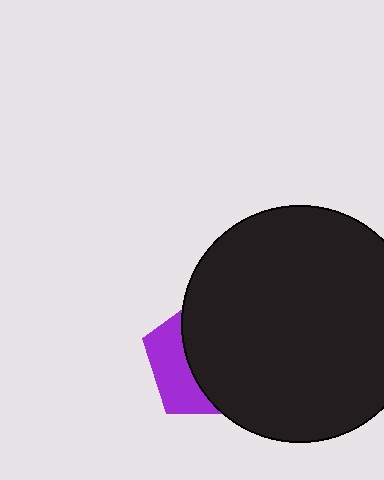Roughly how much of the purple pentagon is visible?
A small part of it is visible (roughly 34%).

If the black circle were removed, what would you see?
You would see the complete purple pentagon.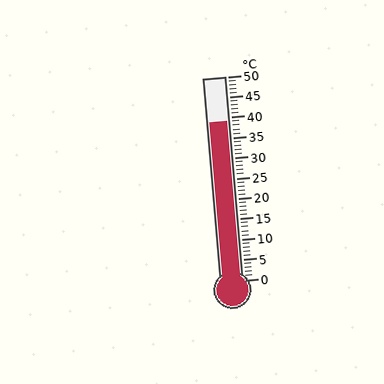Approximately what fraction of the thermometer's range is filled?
The thermometer is filled to approximately 80% of its range.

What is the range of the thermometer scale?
The thermometer scale ranges from 0°C to 50°C.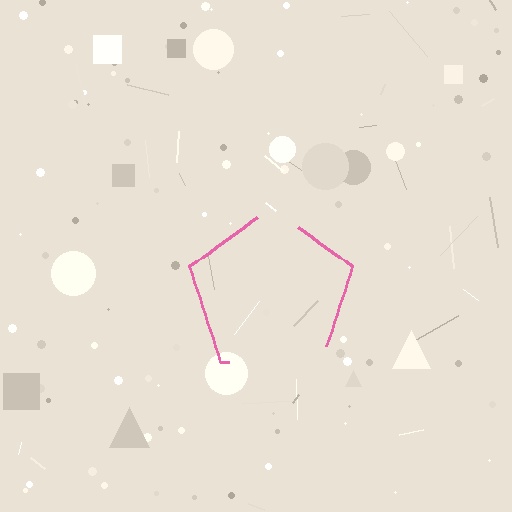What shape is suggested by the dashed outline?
The dashed outline suggests a pentagon.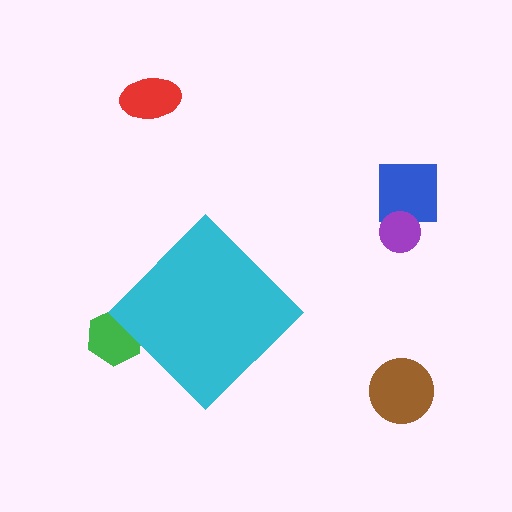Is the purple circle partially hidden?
No, the purple circle is fully visible.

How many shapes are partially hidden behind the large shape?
1 shape is partially hidden.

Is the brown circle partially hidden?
No, the brown circle is fully visible.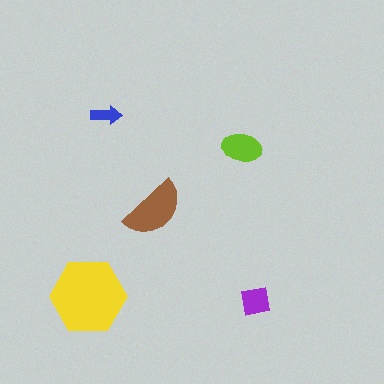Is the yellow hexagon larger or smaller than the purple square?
Larger.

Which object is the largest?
The yellow hexagon.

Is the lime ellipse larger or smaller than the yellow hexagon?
Smaller.